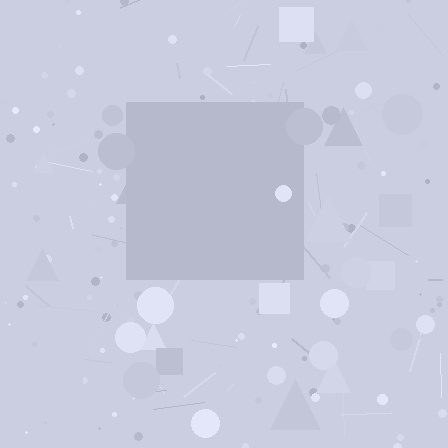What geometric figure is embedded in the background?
A square is embedded in the background.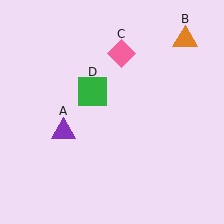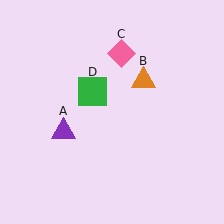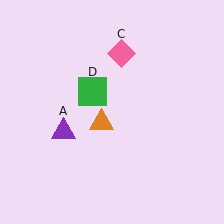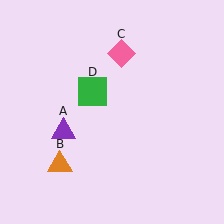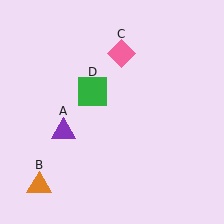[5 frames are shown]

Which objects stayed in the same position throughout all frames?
Purple triangle (object A) and pink diamond (object C) and green square (object D) remained stationary.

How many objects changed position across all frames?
1 object changed position: orange triangle (object B).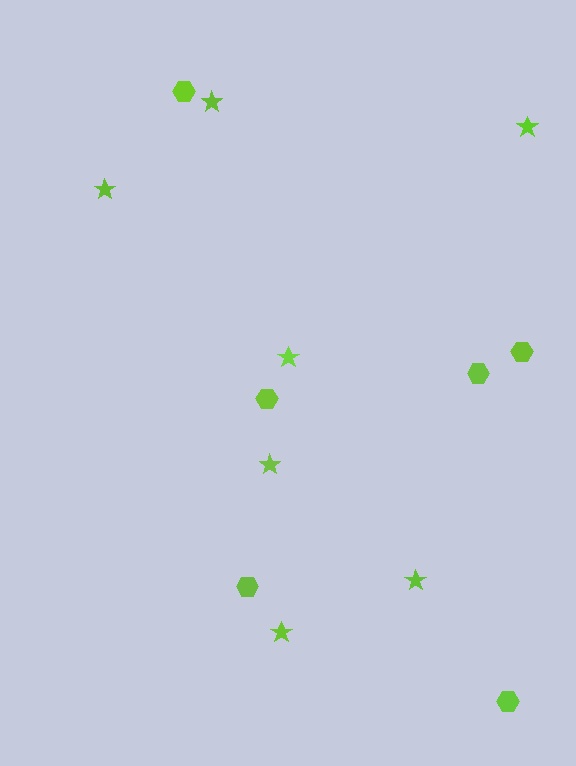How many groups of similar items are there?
There are 2 groups: one group of hexagons (6) and one group of stars (7).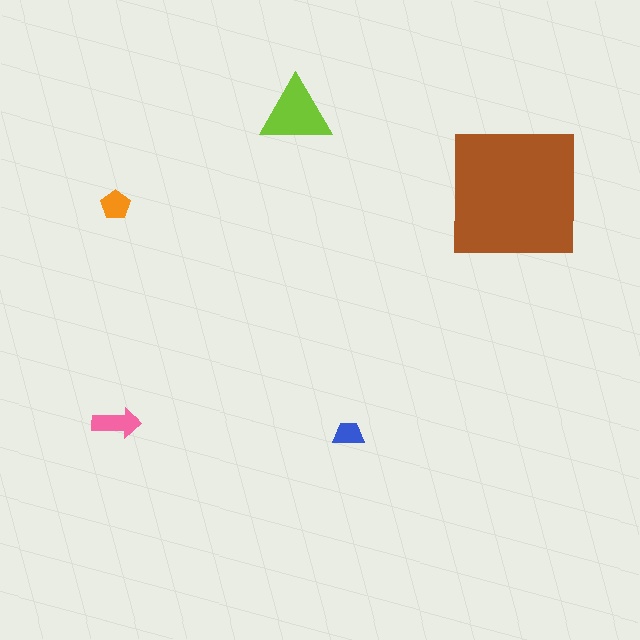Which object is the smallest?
The blue trapezoid.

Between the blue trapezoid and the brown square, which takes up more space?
The brown square.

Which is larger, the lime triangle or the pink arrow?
The lime triangle.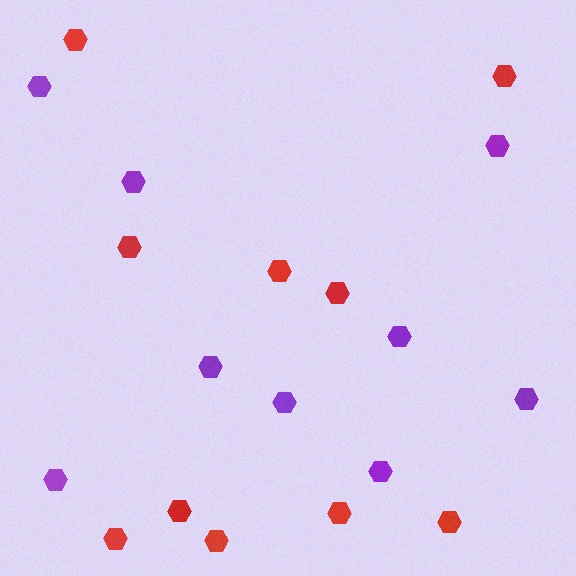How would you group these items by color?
There are 2 groups: one group of red hexagons (10) and one group of purple hexagons (9).